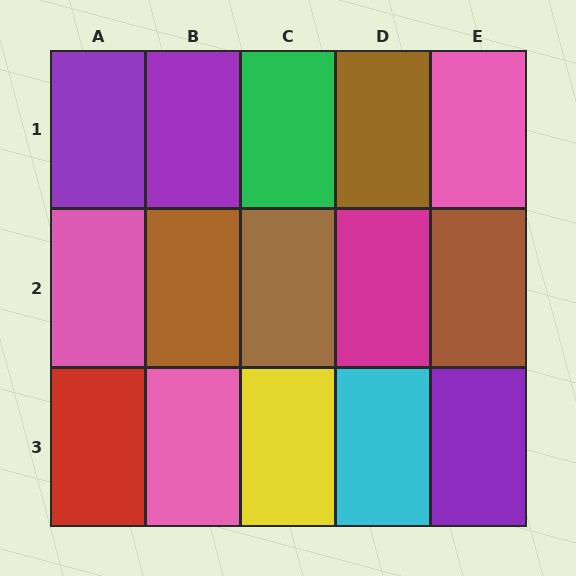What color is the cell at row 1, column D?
Brown.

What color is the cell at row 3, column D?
Cyan.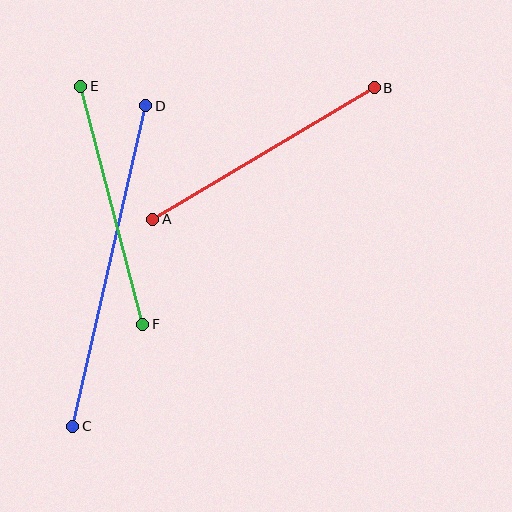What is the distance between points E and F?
The distance is approximately 246 pixels.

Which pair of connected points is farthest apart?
Points C and D are farthest apart.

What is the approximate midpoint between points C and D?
The midpoint is at approximately (109, 266) pixels.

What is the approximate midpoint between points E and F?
The midpoint is at approximately (112, 205) pixels.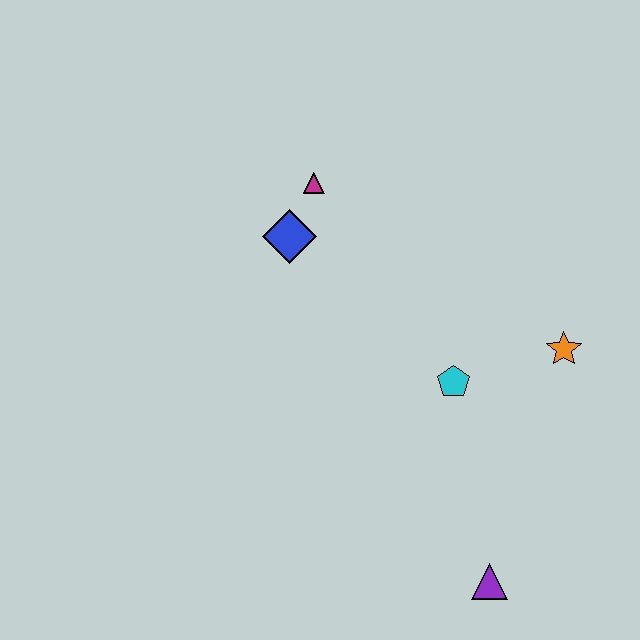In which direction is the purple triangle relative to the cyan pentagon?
The purple triangle is below the cyan pentagon.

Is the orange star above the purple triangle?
Yes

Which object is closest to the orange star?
The cyan pentagon is closest to the orange star.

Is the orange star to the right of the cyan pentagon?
Yes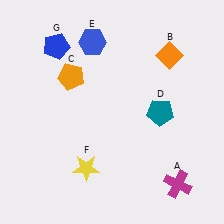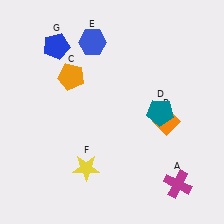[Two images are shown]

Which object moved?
The orange diamond (B) moved down.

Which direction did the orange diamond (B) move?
The orange diamond (B) moved down.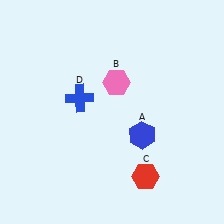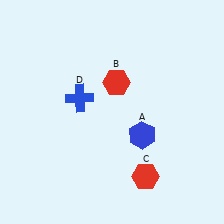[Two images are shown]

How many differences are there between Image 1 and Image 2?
There is 1 difference between the two images.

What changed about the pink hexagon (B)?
In Image 1, B is pink. In Image 2, it changed to red.